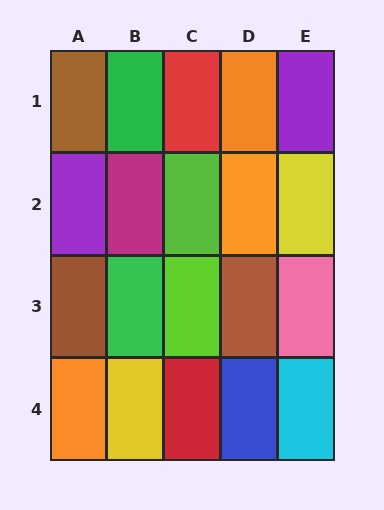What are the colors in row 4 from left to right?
Orange, yellow, red, blue, cyan.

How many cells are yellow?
2 cells are yellow.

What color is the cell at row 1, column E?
Purple.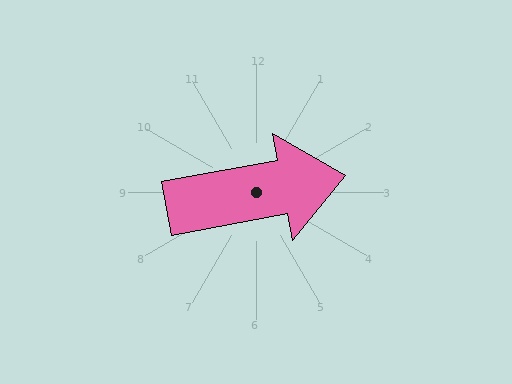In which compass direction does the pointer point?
East.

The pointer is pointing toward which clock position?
Roughly 3 o'clock.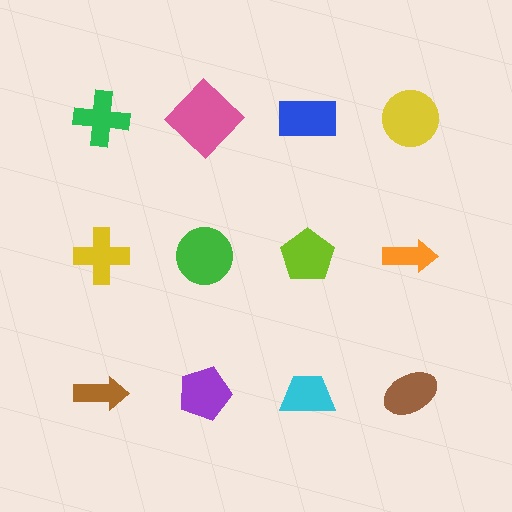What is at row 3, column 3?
A cyan trapezoid.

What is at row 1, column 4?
A yellow circle.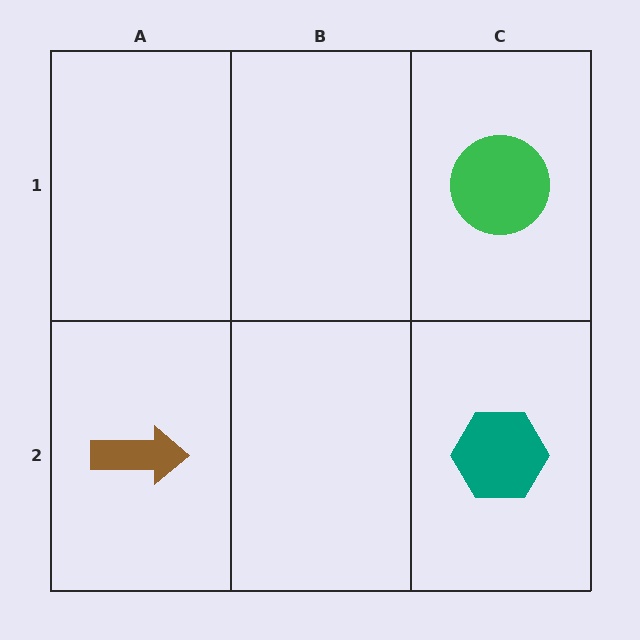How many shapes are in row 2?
2 shapes.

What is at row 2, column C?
A teal hexagon.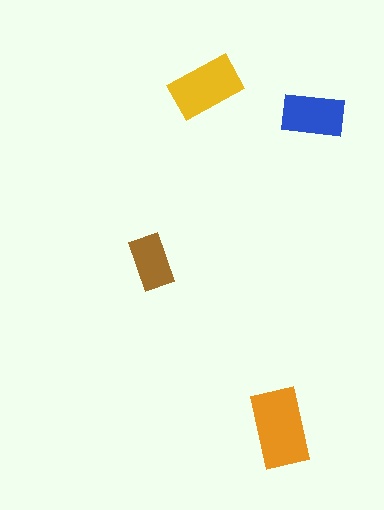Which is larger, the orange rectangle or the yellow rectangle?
The orange one.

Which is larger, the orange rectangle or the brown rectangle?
The orange one.